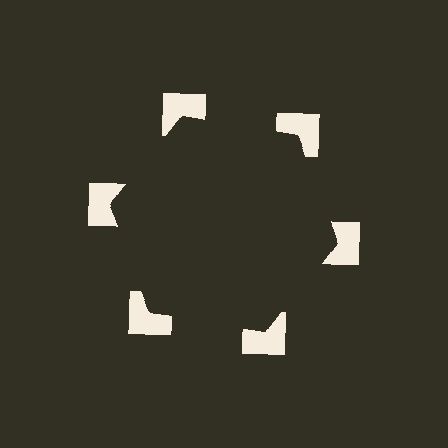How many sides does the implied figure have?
6 sides.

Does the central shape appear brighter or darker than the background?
It typically appears slightly darker than the background, even though no actual brightness change is drawn.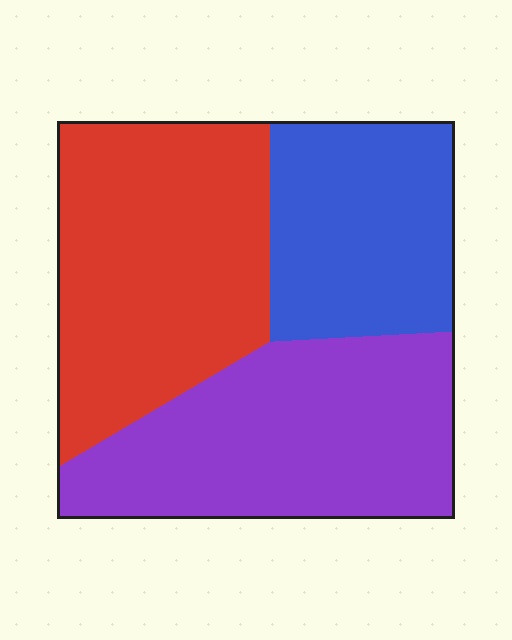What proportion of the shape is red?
Red covers 38% of the shape.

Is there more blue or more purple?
Purple.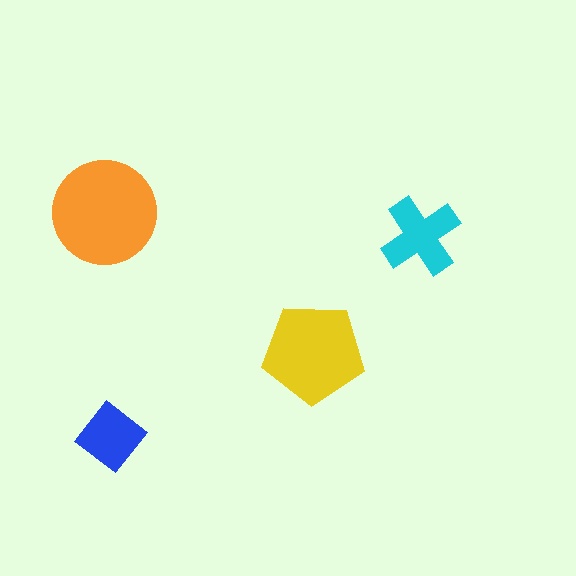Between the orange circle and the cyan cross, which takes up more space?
The orange circle.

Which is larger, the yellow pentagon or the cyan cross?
The yellow pentagon.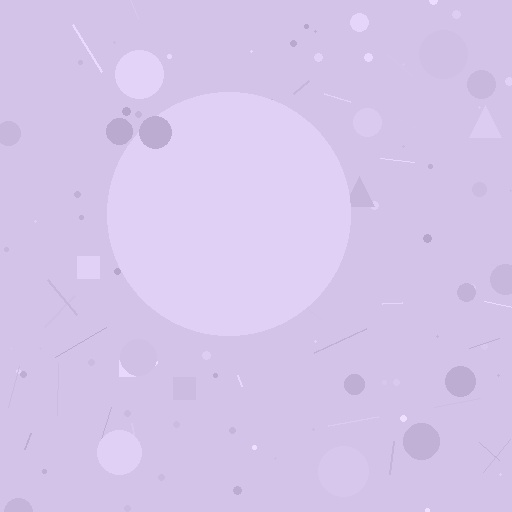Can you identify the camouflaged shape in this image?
The camouflaged shape is a circle.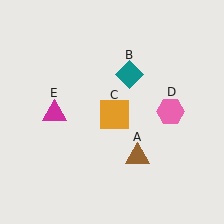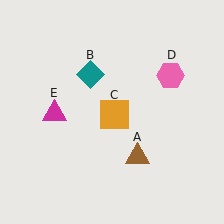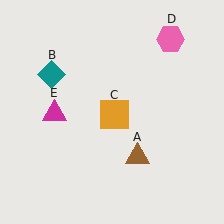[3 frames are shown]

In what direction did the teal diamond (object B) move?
The teal diamond (object B) moved left.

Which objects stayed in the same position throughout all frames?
Brown triangle (object A) and orange square (object C) and magenta triangle (object E) remained stationary.